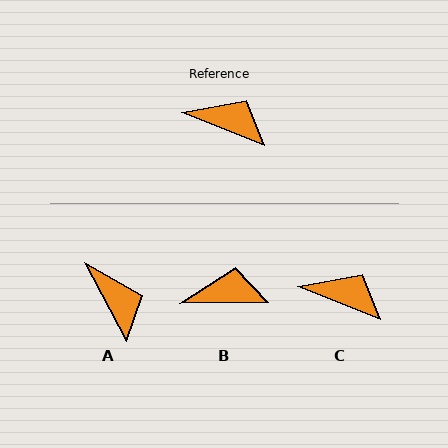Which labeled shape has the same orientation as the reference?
C.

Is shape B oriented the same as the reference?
No, it is off by about 22 degrees.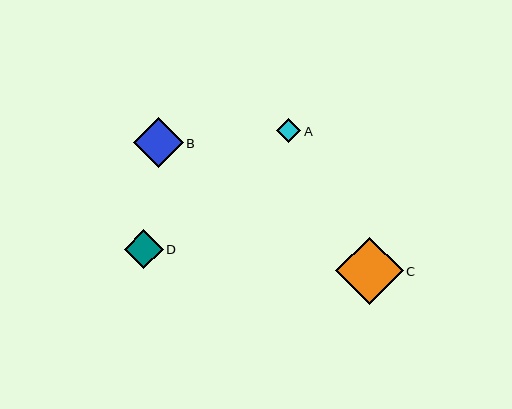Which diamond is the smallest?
Diamond A is the smallest with a size of approximately 24 pixels.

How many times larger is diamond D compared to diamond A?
Diamond D is approximately 1.6 times the size of diamond A.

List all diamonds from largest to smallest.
From largest to smallest: C, B, D, A.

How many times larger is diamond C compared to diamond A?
Diamond C is approximately 2.8 times the size of diamond A.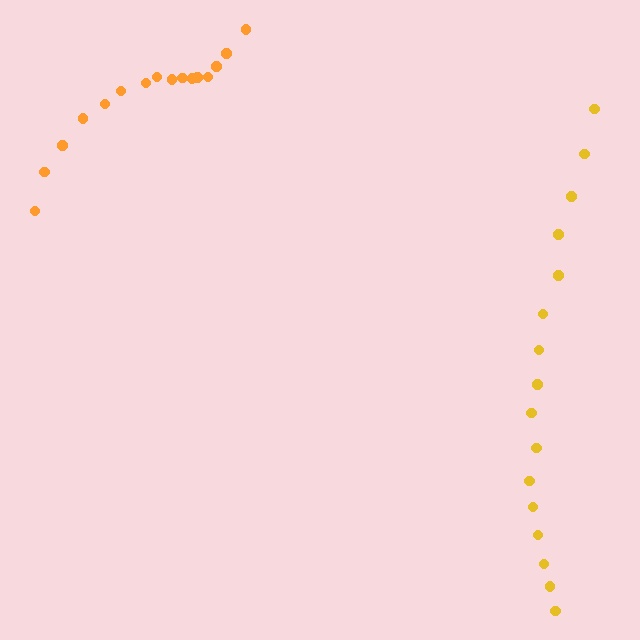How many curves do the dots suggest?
There are 2 distinct paths.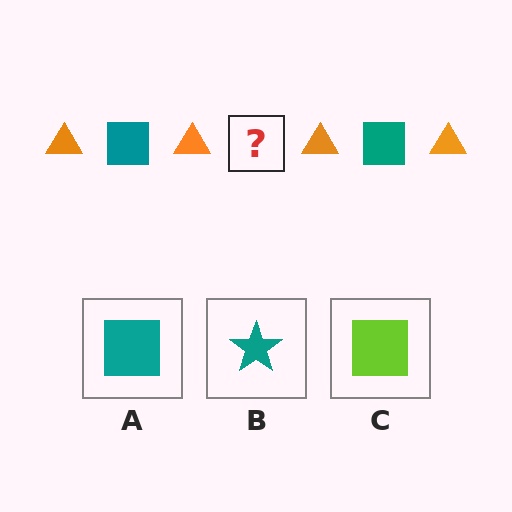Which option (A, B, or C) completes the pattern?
A.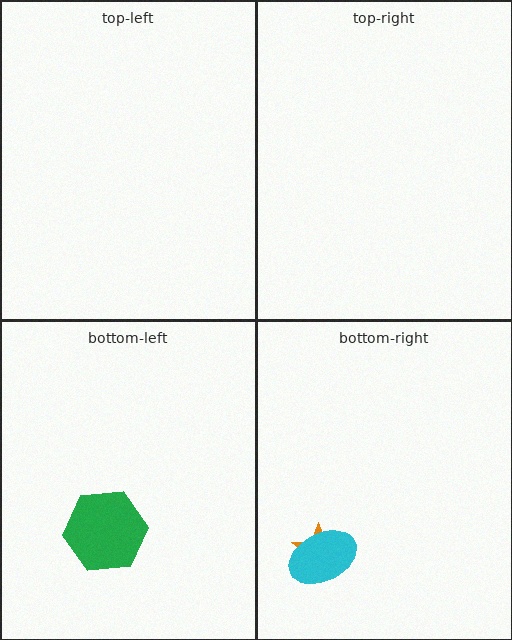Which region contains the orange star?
The bottom-right region.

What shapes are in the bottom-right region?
The orange star, the cyan ellipse.